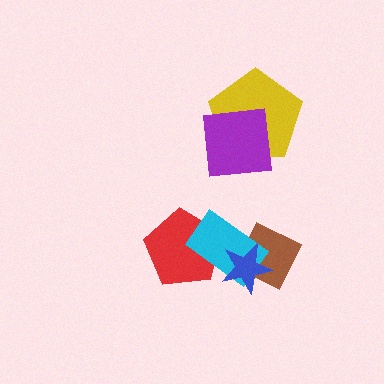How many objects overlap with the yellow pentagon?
1 object overlaps with the yellow pentagon.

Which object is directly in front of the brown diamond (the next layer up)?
The cyan rectangle is directly in front of the brown diamond.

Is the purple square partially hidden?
No, no other shape covers it.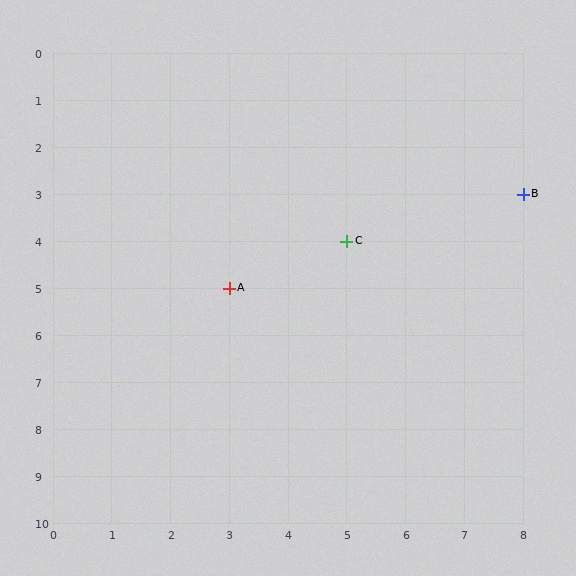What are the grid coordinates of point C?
Point C is at grid coordinates (5, 4).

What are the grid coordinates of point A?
Point A is at grid coordinates (3, 5).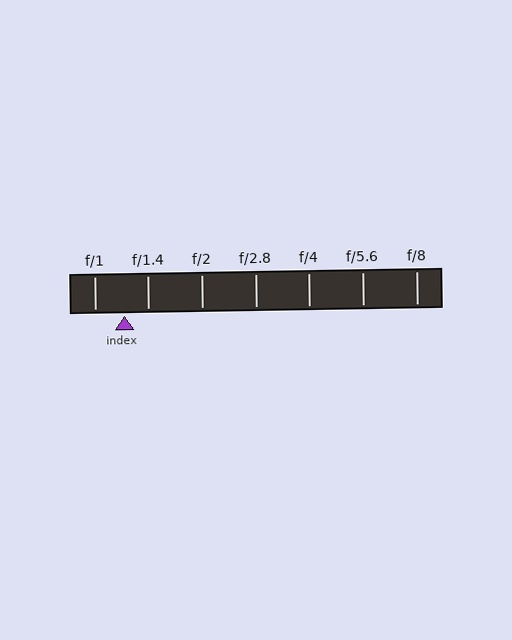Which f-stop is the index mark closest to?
The index mark is closest to f/1.4.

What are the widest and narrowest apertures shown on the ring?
The widest aperture shown is f/1 and the narrowest is f/8.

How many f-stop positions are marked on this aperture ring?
There are 7 f-stop positions marked.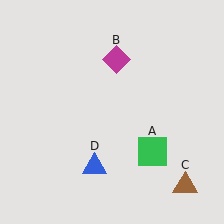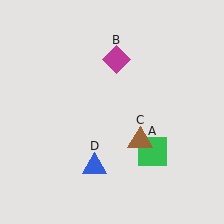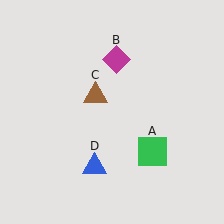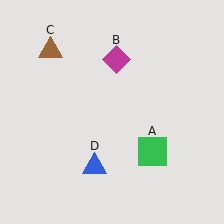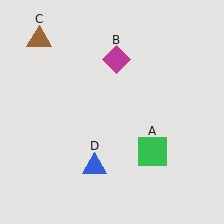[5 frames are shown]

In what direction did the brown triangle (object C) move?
The brown triangle (object C) moved up and to the left.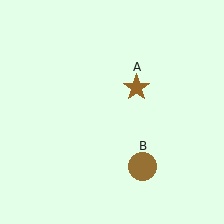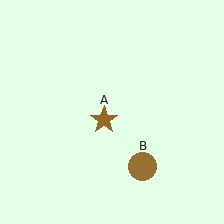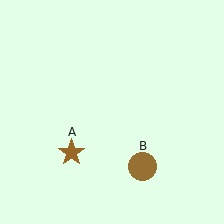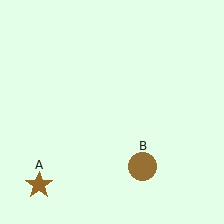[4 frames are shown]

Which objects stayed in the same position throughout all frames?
Brown circle (object B) remained stationary.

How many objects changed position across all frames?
1 object changed position: brown star (object A).